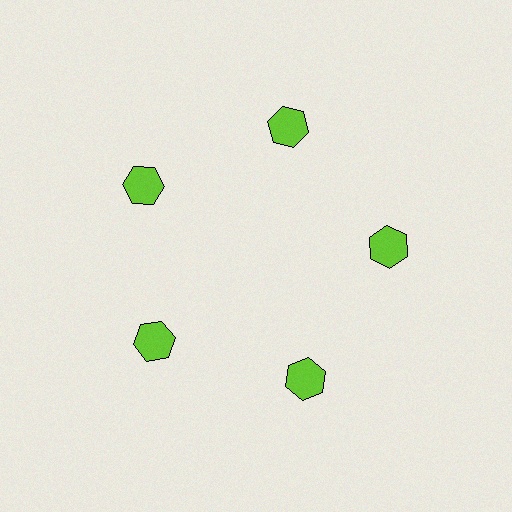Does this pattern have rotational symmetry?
Yes, this pattern has 5-fold rotational symmetry. It looks the same after rotating 72 degrees around the center.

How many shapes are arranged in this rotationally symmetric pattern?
There are 5 shapes, arranged in 5 groups of 1.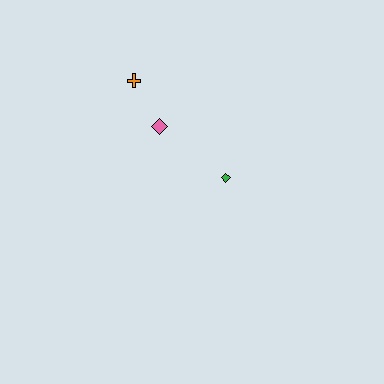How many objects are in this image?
There are 3 objects.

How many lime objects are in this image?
There are no lime objects.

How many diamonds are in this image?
There are 2 diamonds.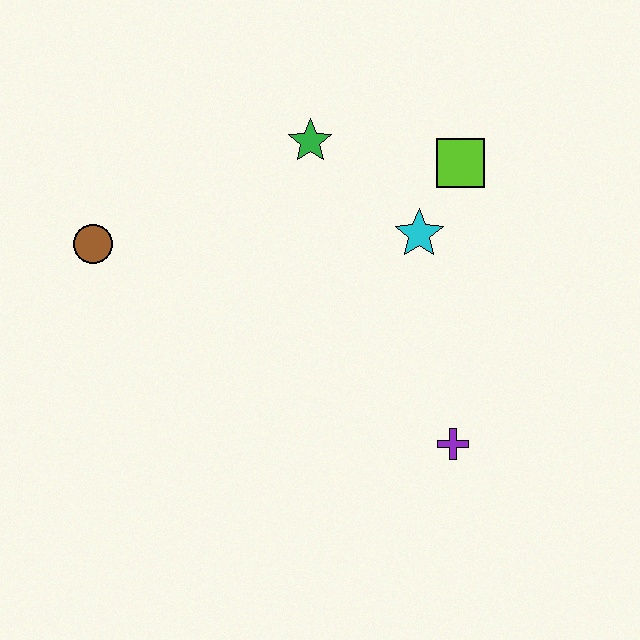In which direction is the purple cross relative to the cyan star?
The purple cross is below the cyan star.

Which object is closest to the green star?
The cyan star is closest to the green star.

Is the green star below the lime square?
No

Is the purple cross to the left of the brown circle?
No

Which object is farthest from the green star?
The purple cross is farthest from the green star.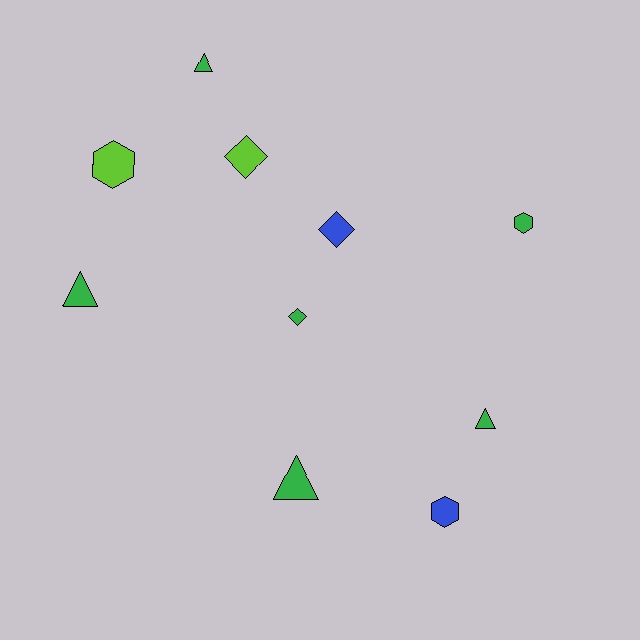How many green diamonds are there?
There is 1 green diamond.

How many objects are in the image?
There are 10 objects.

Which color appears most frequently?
Green, with 6 objects.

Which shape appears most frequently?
Triangle, with 4 objects.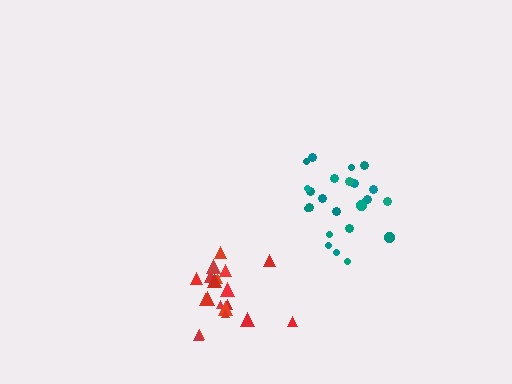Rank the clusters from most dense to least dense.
red, teal.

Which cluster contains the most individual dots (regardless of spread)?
Teal (24).